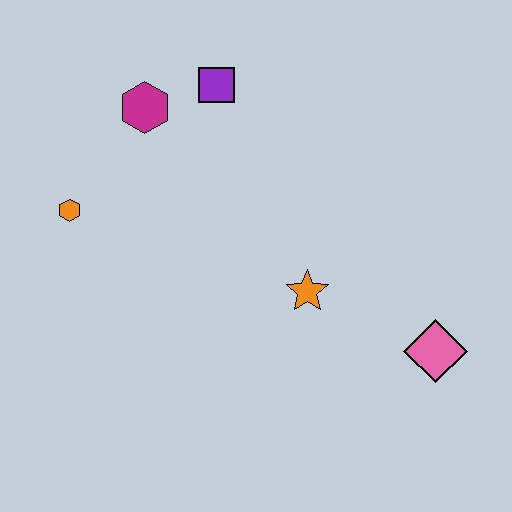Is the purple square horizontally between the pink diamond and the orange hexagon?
Yes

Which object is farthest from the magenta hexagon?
The pink diamond is farthest from the magenta hexagon.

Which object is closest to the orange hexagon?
The magenta hexagon is closest to the orange hexagon.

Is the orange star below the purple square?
Yes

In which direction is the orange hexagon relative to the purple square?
The orange hexagon is to the left of the purple square.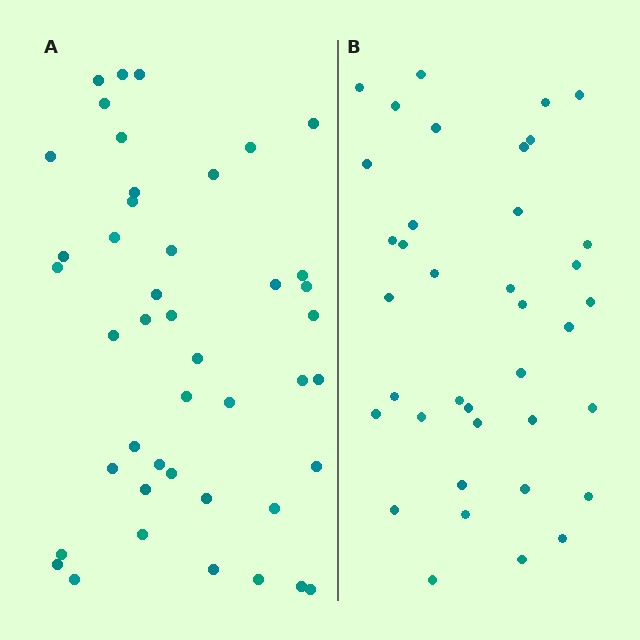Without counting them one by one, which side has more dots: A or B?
Region A (the left region) has more dots.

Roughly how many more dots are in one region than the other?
Region A has about 6 more dots than region B.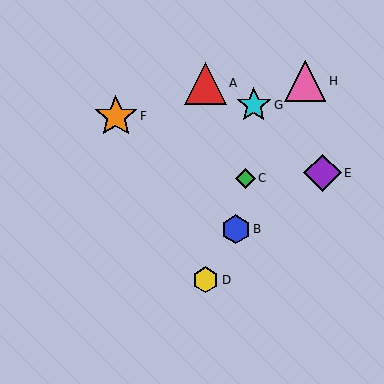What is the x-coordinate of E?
Object E is at x≈323.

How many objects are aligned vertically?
2 objects (A, D) are aligned vertically.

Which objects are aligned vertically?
Objects A, D are aligned vertically.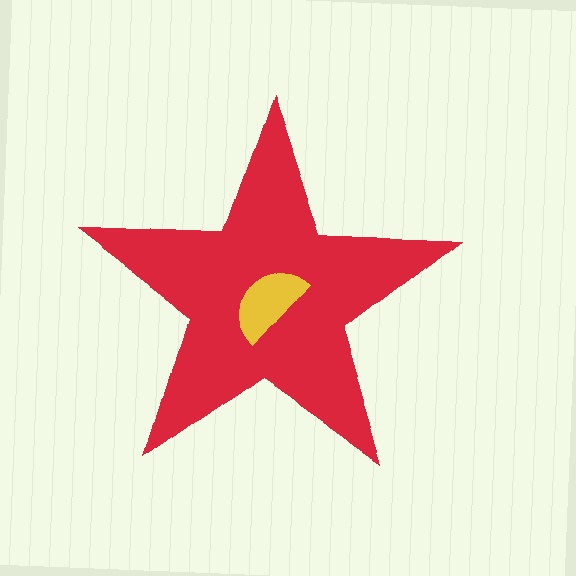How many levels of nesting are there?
2.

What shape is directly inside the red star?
The yellow semicircle.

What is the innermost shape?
The yellow semicircle.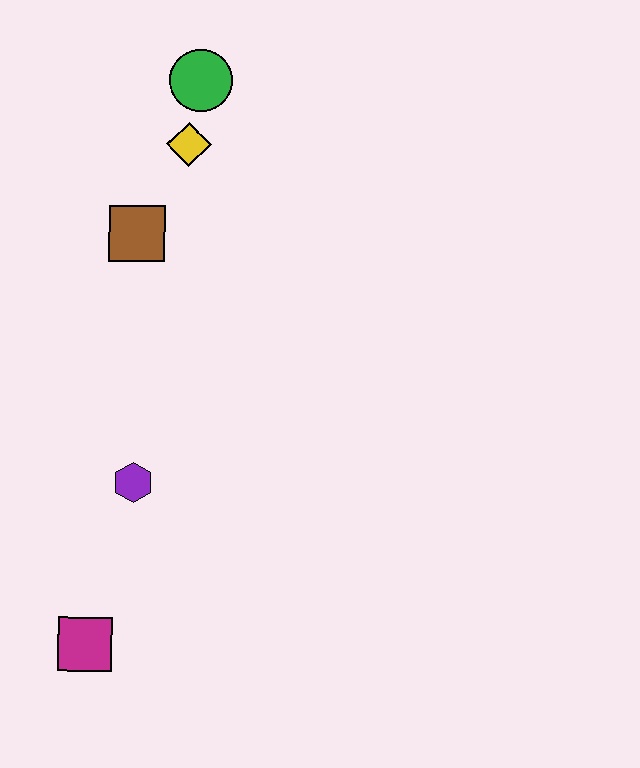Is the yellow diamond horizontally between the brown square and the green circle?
Yes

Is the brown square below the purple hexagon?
No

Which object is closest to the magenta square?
The purple hexagon is closest to the magenta square.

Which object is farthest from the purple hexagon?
The green circle is farthest from the purple hexagon.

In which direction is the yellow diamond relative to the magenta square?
The yellow diamond is above the magenta square.